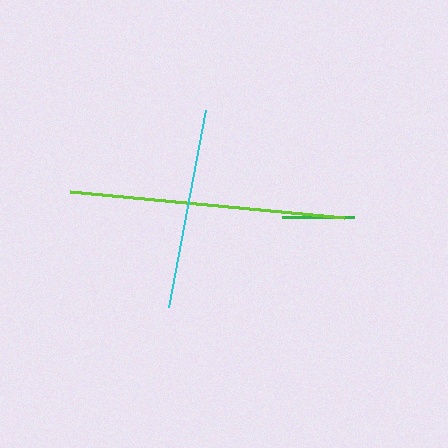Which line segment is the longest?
The lime line is the longest at approximately 275 pixels.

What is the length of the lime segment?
The lime segment is approximately 275 pixels long.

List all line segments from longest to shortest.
From longest to shortest: lime, cyan, green.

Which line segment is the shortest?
The green line is the shortest at approximately 72 pixels.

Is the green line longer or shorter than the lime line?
The lime line is longer than the green line.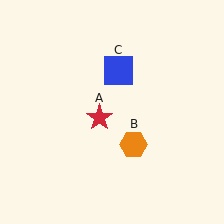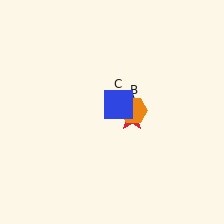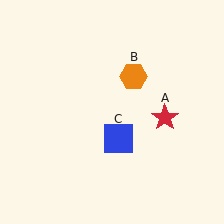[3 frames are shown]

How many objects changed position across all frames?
3 objects changed position: red star (object A), orange hexagon (object B), blue square (object C).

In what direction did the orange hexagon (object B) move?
The orange hexagon (object B) moved up.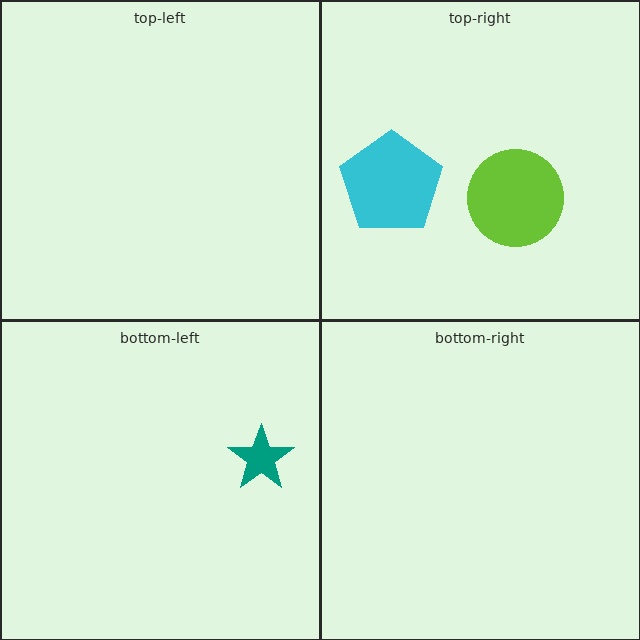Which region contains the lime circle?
The top-right region.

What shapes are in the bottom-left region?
The teal star.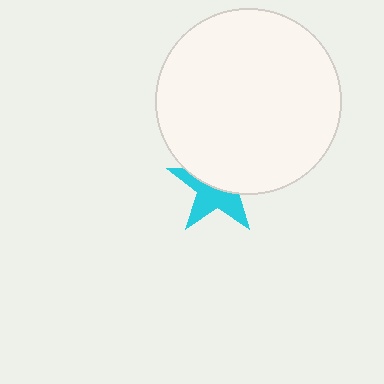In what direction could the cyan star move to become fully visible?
The cyan star could move down. That would shift it out from behind the white circle entirely.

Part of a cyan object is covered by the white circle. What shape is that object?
It is a star.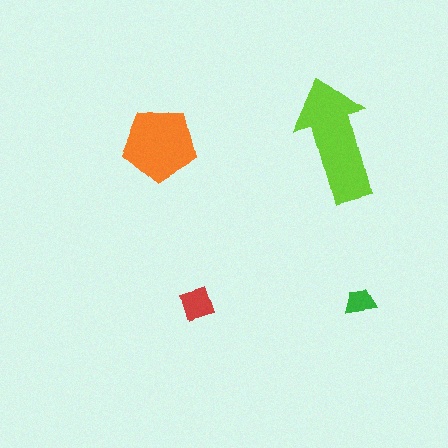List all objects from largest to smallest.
The lime arrow, the orange pentagon, the red diamond, the green trapezoid.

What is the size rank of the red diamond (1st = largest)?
3rd.